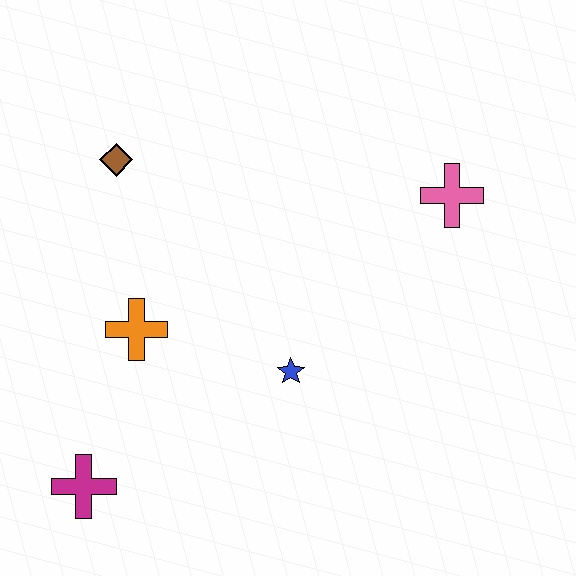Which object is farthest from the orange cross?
The pink cross is farthest from the orange cross.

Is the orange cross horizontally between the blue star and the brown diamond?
Yes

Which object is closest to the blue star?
The orange cross is closest to the blue star.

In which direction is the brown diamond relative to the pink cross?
The brown diamond is to the left of the pink cross.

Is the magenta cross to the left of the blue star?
Yes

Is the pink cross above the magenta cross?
Yes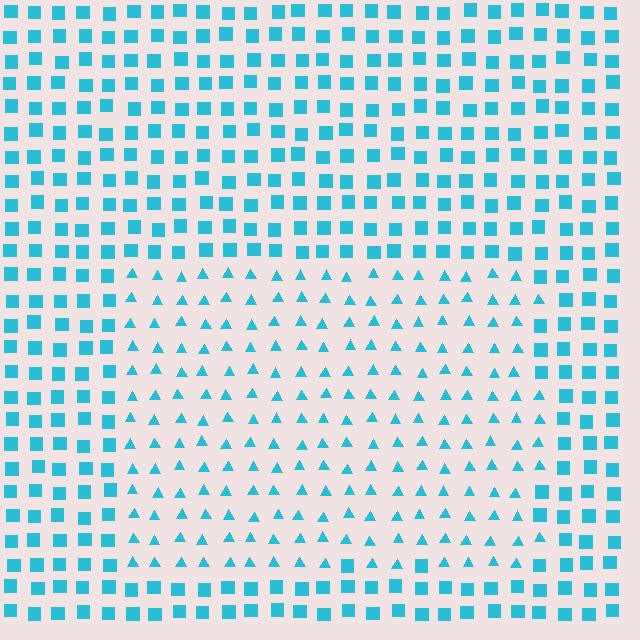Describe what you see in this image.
The image is filled with small cyan elements arranged in a uniform grid. A rectangle-shaped region contains triangles, while the surrounding area contains squares. The boundary is defined purely by the change in element shape.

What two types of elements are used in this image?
The image uses triangles inside the rectangle region and squares outside it.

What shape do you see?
I see a rectangle.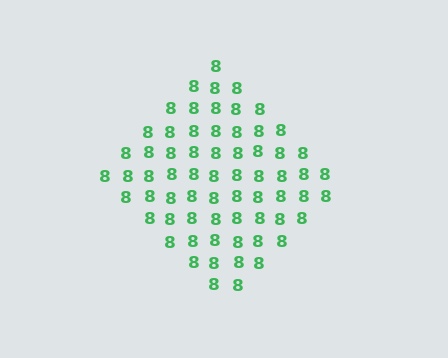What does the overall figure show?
The overall figure shows a diamond.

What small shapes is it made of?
It is made of small digit 8's.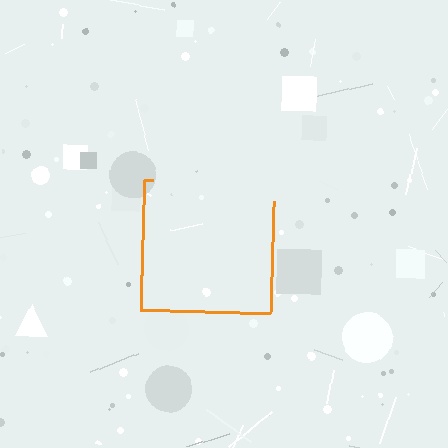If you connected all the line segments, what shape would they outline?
They would outline a square.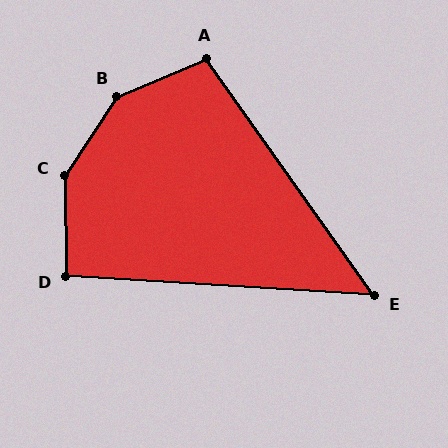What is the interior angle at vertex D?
Approximately 94 degrees (approximately right).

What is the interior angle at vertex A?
Approximately 102 degrees (obtuse).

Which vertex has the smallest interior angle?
E, at approximately 51 degrees.